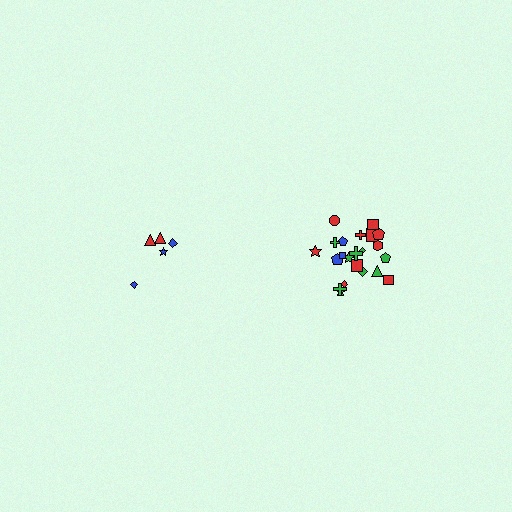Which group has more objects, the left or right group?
The right group.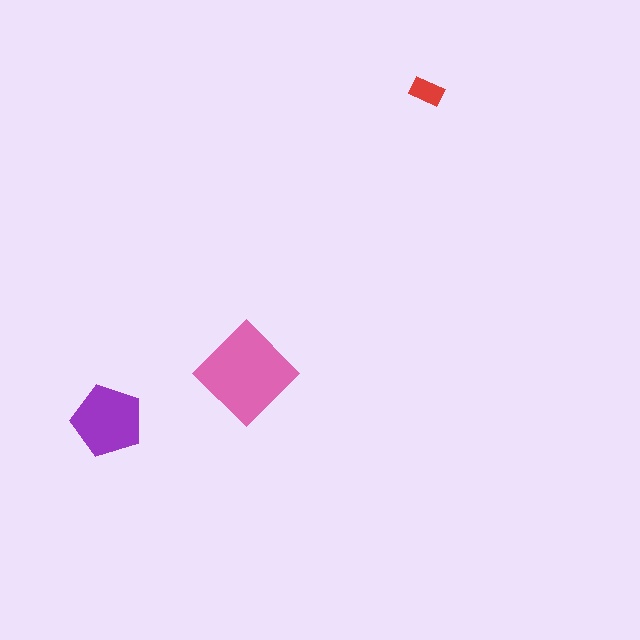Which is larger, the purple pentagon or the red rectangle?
The purple pentagon.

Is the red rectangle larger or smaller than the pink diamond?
Smaller.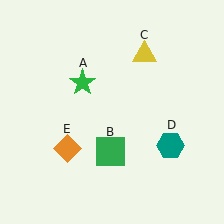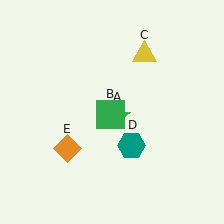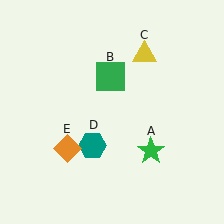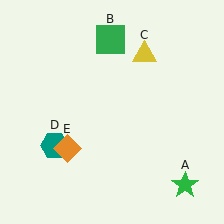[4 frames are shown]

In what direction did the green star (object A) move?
The green star (object A) moved down and to the right.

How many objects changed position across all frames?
3 objects changed position: green star (object A), green square (object B), teal hexagon (object D).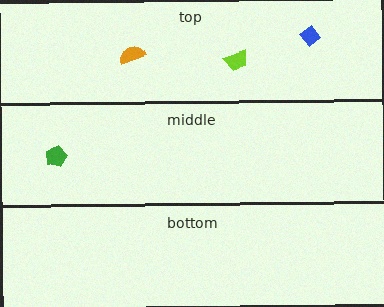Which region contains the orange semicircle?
The top region.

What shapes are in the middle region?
The green pentagon.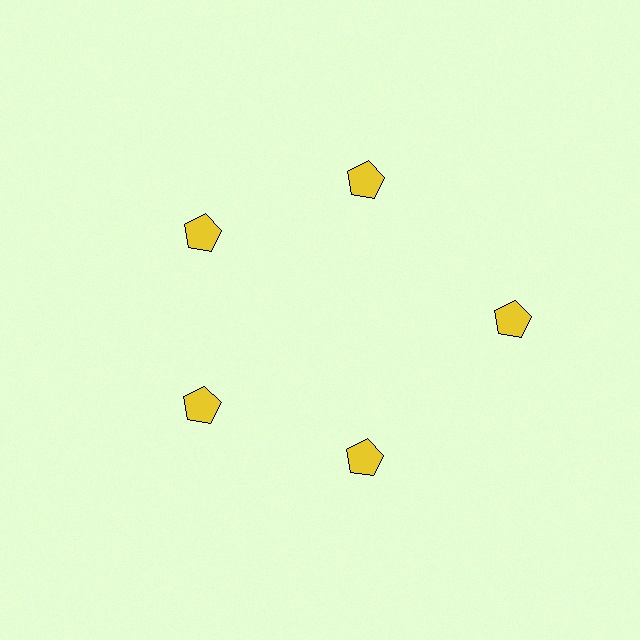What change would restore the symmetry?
The symmetry would be restored by moving it inward, back onto the ring so that all 5 pentagons sit at equal angles and equal distance from the center.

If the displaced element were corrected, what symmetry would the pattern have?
It would have 5-fold rotational symmetry — the pattern would map onto itself every 72 degrees.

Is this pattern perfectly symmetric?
No. The 5 yellow pentagons are arranged in a ring, but one element near the 3 o'clock position is pushed outward from the center, breaking the 5-fold rotational symmetry.